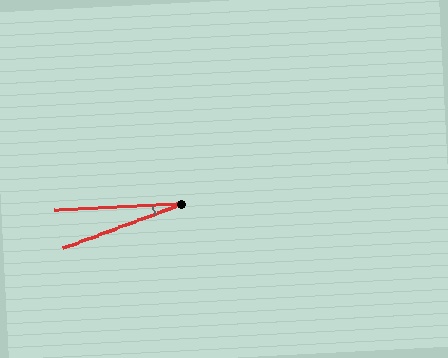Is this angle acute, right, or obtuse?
It is acute.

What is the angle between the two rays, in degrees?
Approximately 18 degrees.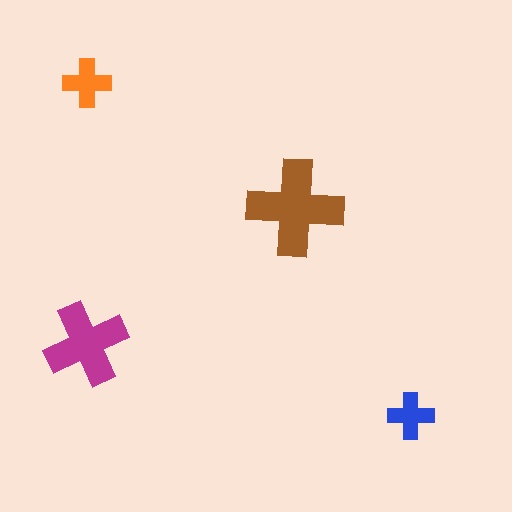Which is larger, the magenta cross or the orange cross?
The magenta one.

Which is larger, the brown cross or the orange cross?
The brown one.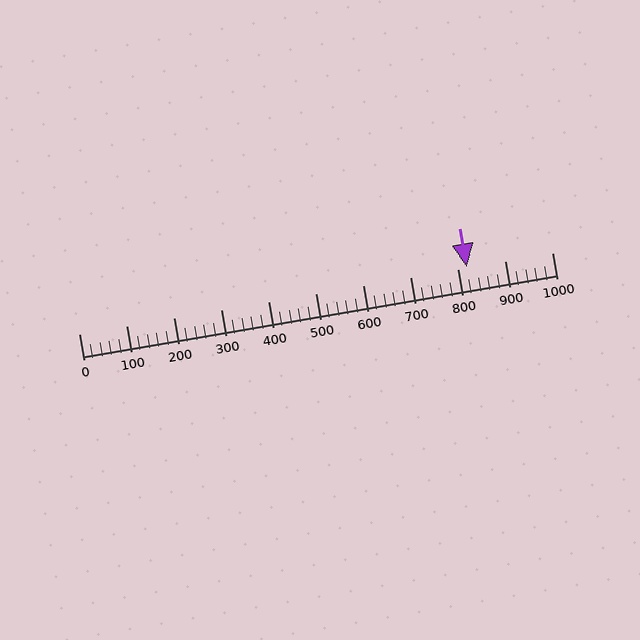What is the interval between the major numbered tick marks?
The major tick marks are spaced 100 units apart.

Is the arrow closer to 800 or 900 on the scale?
The arrow is closer to 800.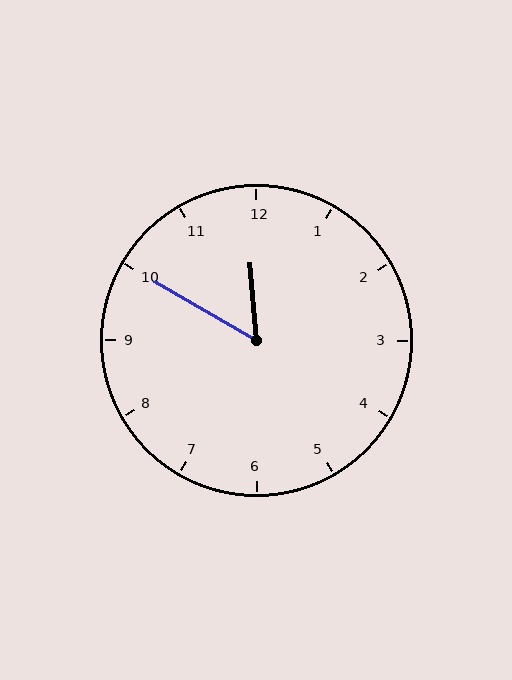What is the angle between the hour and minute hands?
Approximately 55 degrees.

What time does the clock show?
11:50.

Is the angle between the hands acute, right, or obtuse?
It is acute.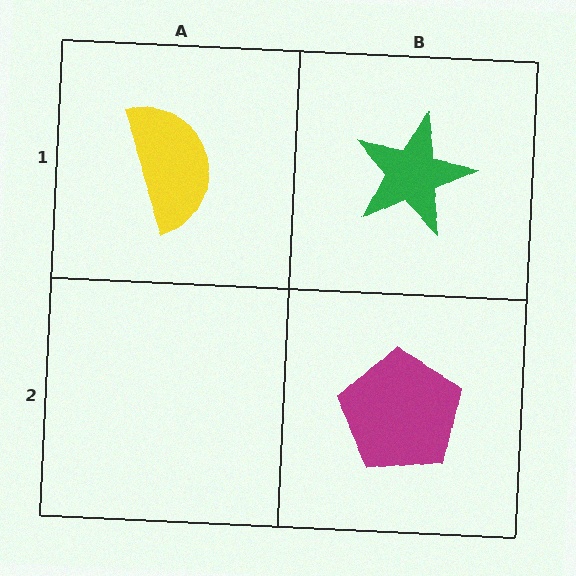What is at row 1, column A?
A yellow semicircle.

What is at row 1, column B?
A green star.